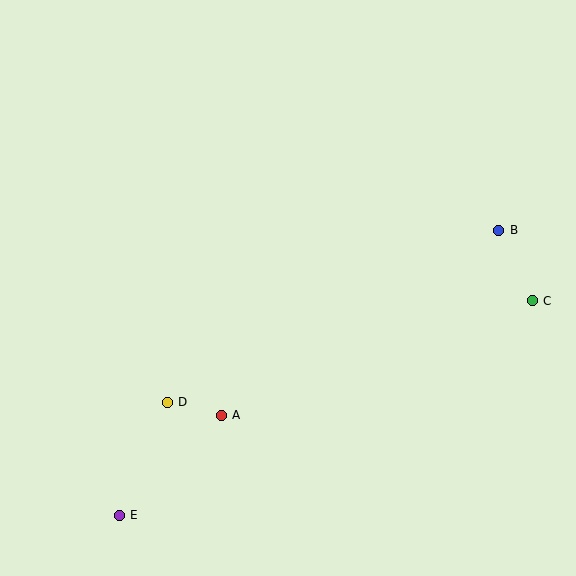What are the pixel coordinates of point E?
Point E is at (119, 515).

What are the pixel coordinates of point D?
Point D is at (167, 402).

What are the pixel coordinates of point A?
Point A is at (221, 415).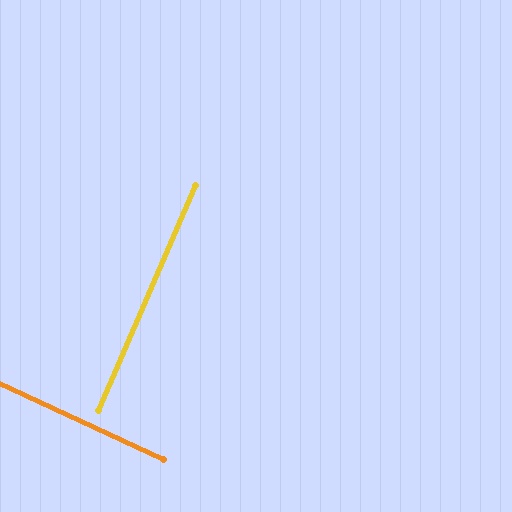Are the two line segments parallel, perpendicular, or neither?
Perpendicular — they meet at approximately 89°.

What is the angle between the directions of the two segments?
Approximately 89 degrees.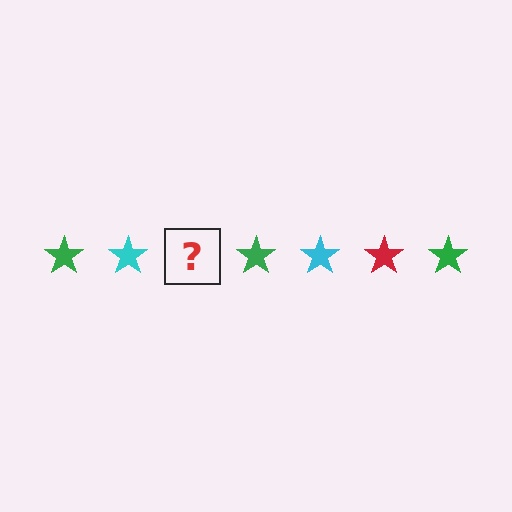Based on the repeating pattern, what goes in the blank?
The blank should be a red star.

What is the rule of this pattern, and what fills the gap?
The rule is that the pattern cycles through green, cyan, red stars. The gap should be filled with a red star.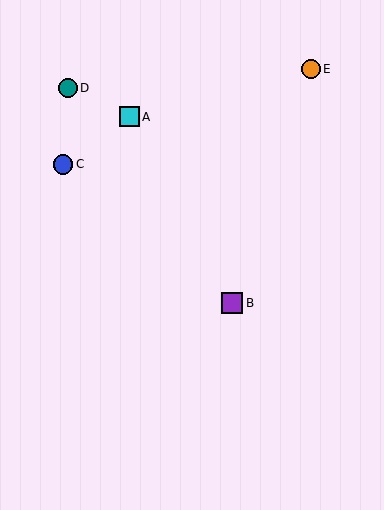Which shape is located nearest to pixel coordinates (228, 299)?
The purple square (labeled B) at (232, 303) is nearest to that location.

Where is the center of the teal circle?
The center of the teal circle is at (68, 88).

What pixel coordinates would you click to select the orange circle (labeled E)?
Click at (311, 69) to select the orange circle E.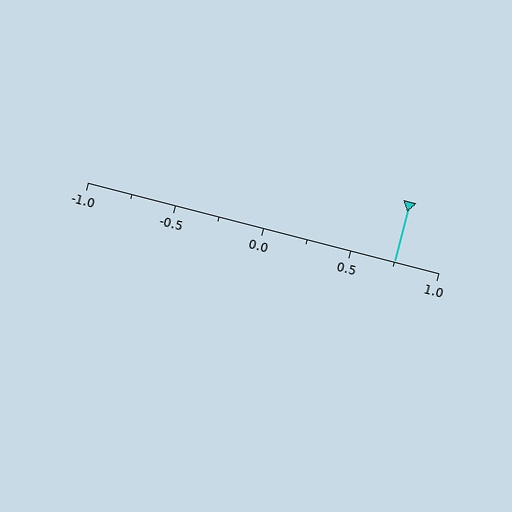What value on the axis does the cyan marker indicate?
The marker indicates approximately 0.75.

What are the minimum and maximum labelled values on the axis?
The axis runs from -1.0 to 1.0.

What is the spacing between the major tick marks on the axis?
The major ticks are spaced 0.5 apart.